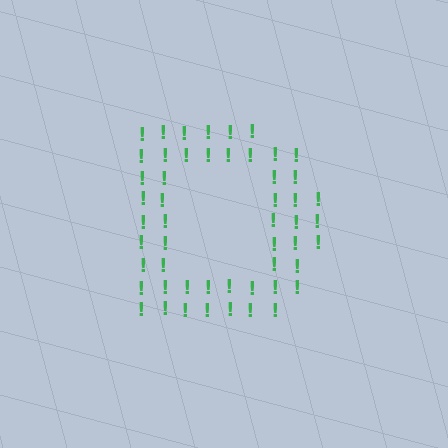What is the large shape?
The large shape is the letter D.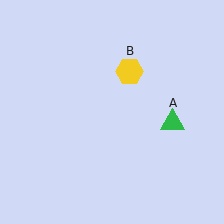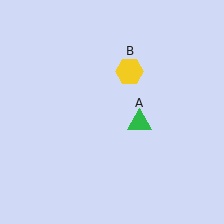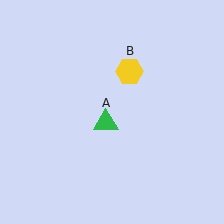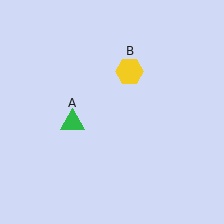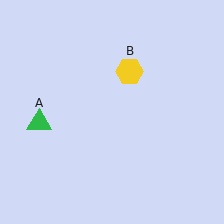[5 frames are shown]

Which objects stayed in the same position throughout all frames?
Yellow hexagon (object B) remained stationary.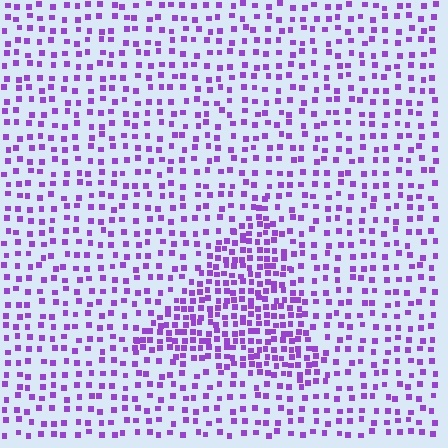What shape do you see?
I see a triangle.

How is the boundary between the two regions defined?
The boundary is defined by a change in element density (approximately 2.1x ratio). All elements are the same color, size, and shape.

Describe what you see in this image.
The image contains small purple elements arranged at two different densities. A triangle-shaped region is visible where the elements are more densely packed than the surrounding area.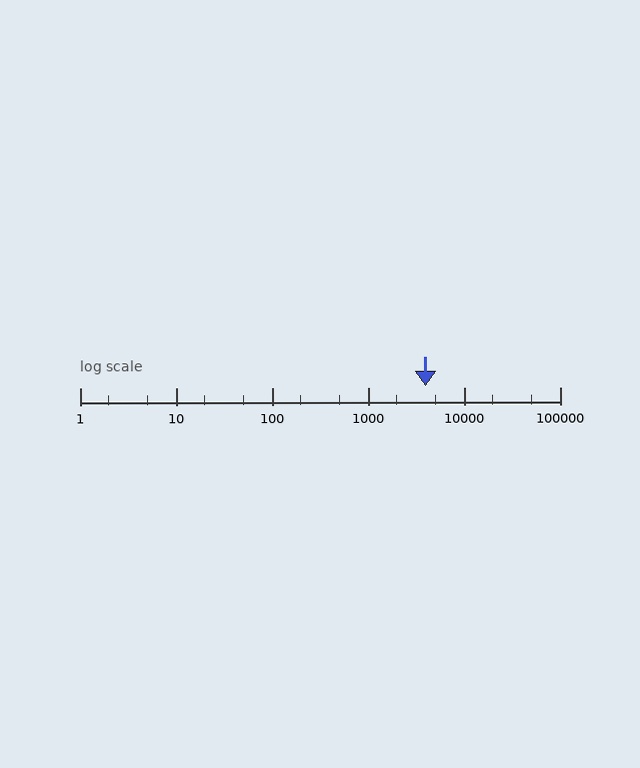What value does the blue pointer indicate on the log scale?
The pointer indicates approximately 4000.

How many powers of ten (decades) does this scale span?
The scale spans 5 decades, from 1 to 100000.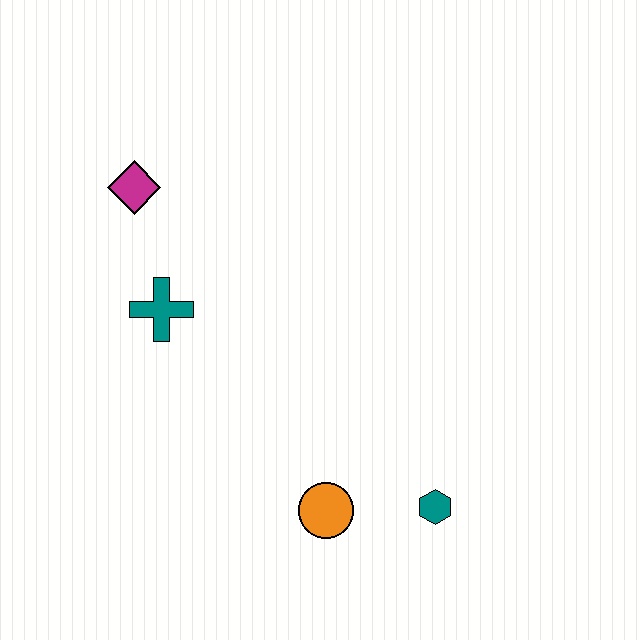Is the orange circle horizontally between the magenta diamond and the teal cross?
No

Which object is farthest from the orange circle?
The magenta diamond is farthest from the orange circle.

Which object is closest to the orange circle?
The teal hexagon is closest to the orange circle.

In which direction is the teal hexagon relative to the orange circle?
The teal hexagon is to the right of the orange circle.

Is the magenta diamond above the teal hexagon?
Yes